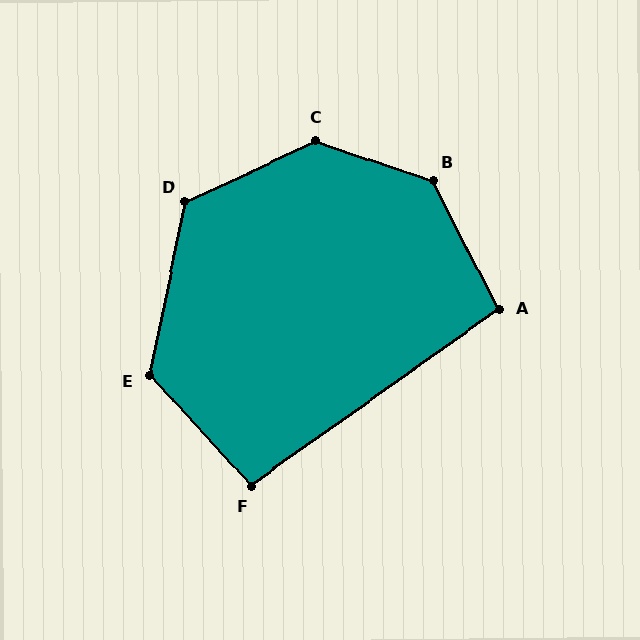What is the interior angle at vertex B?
Approximately 136 degrees (obtuse).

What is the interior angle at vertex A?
Approximately 98 degrees (obtuse).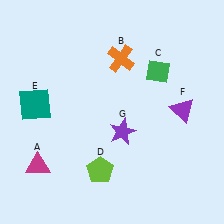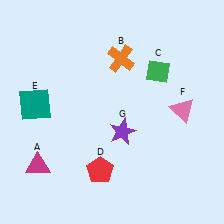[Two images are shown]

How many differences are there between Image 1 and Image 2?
There are 2 differences between the two images.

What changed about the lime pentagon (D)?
In Image 1, D is lime. In Image 2, it changed to red.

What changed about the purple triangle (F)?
In Image 1, F is purple. In Image 2, it changed to pink.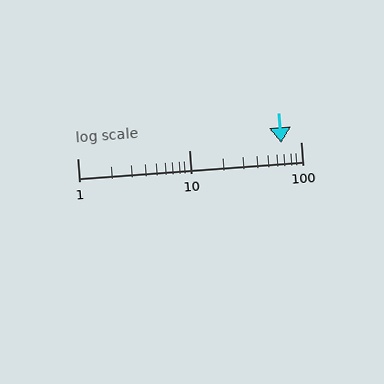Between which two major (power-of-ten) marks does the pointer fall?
The pointer is between 10 and 100.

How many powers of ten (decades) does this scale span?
The scale spans 2 decades, from 1 to 100.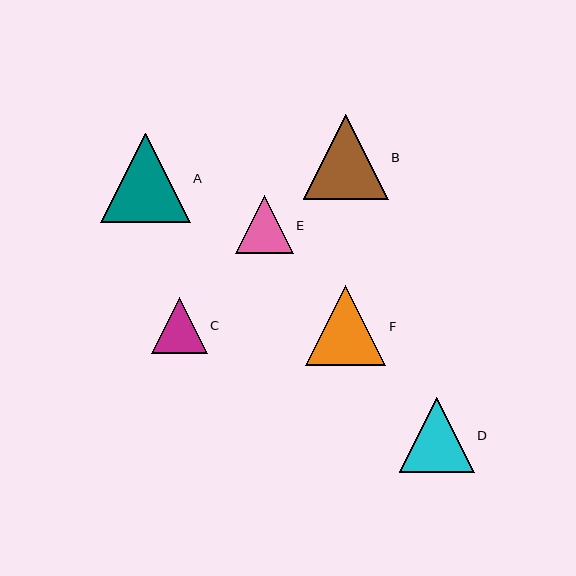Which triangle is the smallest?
Triangle C is the smallest with a size of approximately 55 pixels.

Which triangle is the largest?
Triangle A is the largest with a size of approximately 89 pixels.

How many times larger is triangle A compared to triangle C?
Triangle A is approximately 1.6 times the size of triangle C.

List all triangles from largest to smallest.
From largest to smallest: A, B, F, D, E, C.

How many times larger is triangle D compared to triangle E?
Triangle D is approximately 1.3 times the size of triangle E.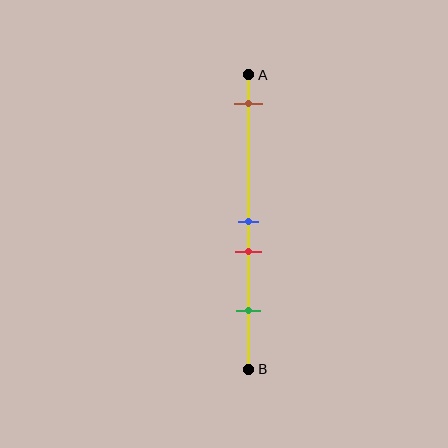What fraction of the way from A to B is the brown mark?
The brown mark is approximately 10% (0.1) of the way from A to B.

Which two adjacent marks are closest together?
The blue and red marks are the closest adjacent pair.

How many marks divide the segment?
There are 4 marks dividing the segment.